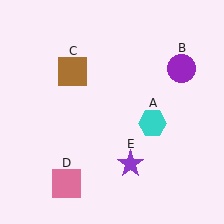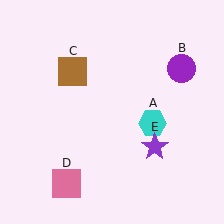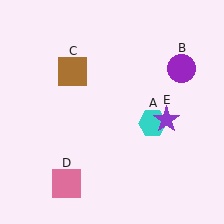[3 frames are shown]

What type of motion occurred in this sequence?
The purple star (object E) rotated counterclockwise around the center of the scene.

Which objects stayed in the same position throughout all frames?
Cyan hexagon (object A) and purple circle (object B) and brown square (object C) and pink square (object D) remained stationary.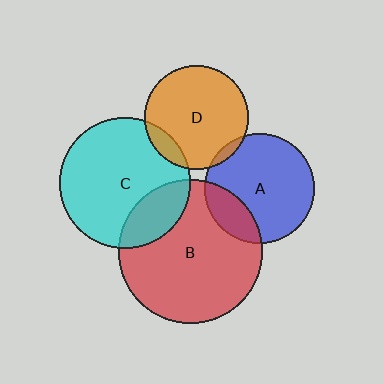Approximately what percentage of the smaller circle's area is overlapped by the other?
Approximately 5%.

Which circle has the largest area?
Circle B (red).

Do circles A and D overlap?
Yes.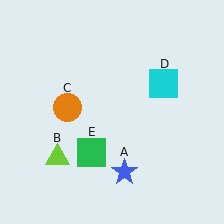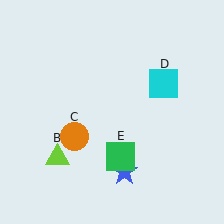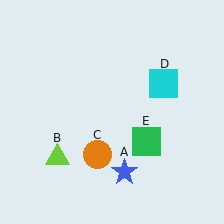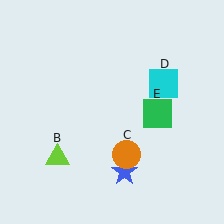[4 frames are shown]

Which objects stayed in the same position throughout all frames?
Blue star (object A) and lime triangle (object B) and cyan square (object D) remained stationary.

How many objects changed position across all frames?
2 objects changed position: orange circle (object C), green square (object E).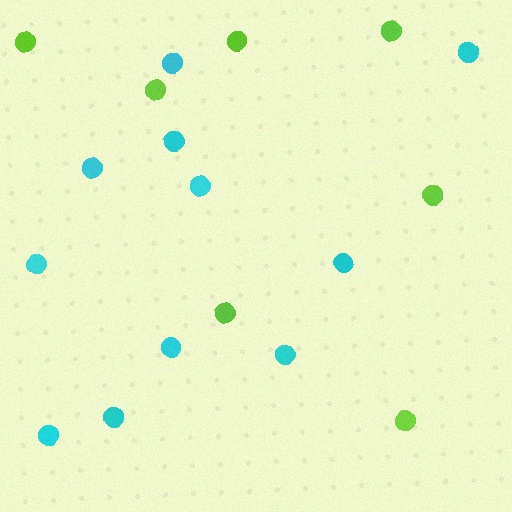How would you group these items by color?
There are 2 groups: one group of lime circles (7) and one group of cyan circles (11).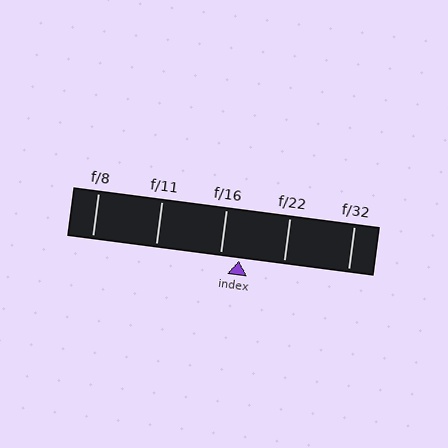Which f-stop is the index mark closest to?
The index mark is closest to f/16.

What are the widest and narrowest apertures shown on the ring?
The widest aperture shown is f/8 and the narrowest is f/32.